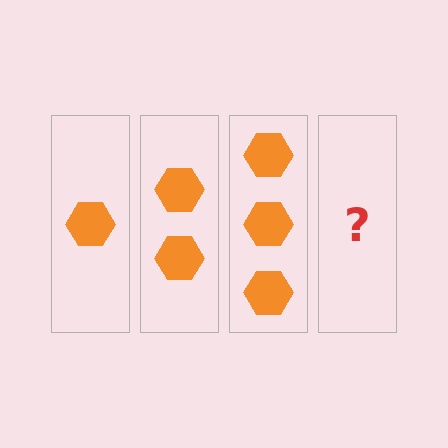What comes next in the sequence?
The next element should be 4 hexagons.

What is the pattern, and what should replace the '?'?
The pattern is that each step adds one more hexagon. The '?' should be 4 hexagons.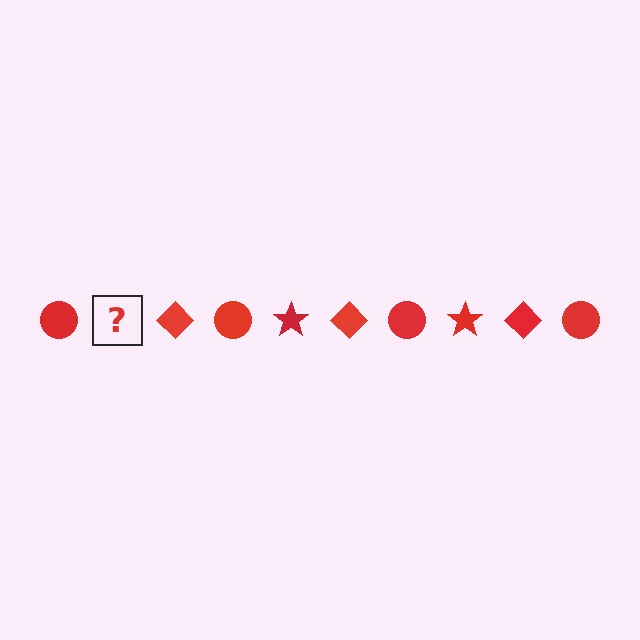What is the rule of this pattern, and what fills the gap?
The rule is that the pattern cycles through circle, star, diamond shapes in red. The gap should be filled with a red star.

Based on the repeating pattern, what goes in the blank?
The blank should be a red star.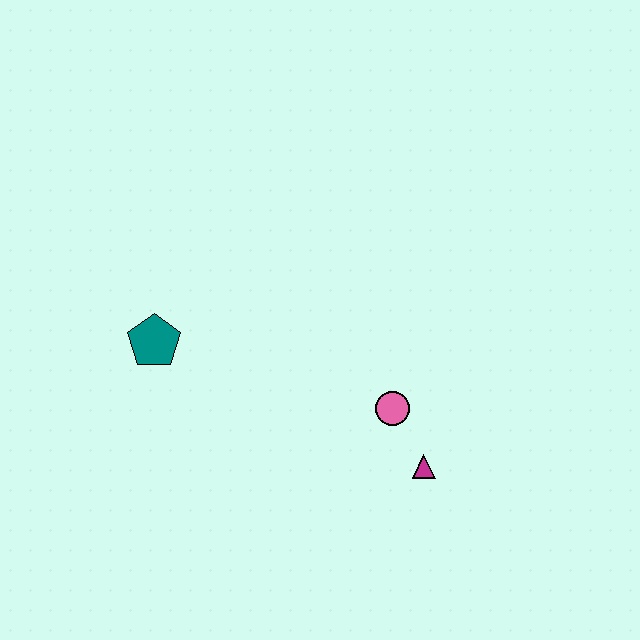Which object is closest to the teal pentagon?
The pink circle is closest to the teal pentagon.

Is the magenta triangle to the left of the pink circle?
No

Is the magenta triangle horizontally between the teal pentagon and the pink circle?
No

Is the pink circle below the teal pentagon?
Yes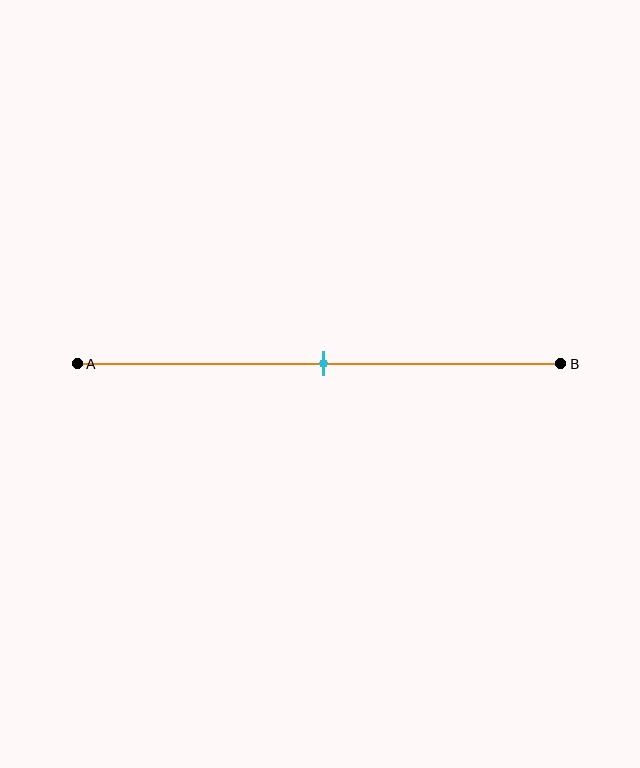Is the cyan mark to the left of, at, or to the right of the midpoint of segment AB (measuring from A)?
The cyan mark is approximately at the midpoint of segment AB.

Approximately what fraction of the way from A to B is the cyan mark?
The cyan mark is approximately 50% of the way from A to B.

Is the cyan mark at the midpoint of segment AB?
Yes, the mark is approximately at the midpoint.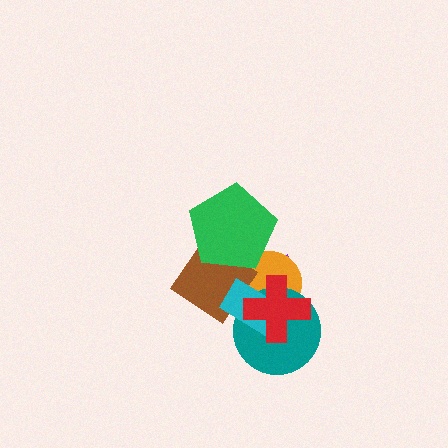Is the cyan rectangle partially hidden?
Yes, it is partially covered by another shape.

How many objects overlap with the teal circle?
4 objects overlap with the teal circle.